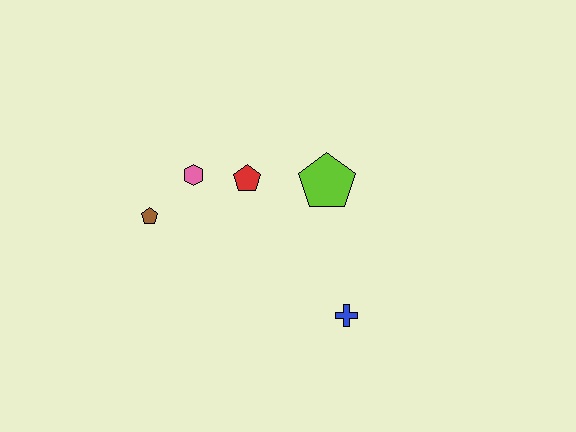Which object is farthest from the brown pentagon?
The blue cross is farthest from the brown pentagon.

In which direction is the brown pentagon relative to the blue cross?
The brown pentagon is to the left of the blue cross.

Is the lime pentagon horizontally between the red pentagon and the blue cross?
Yes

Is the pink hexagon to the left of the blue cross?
Yes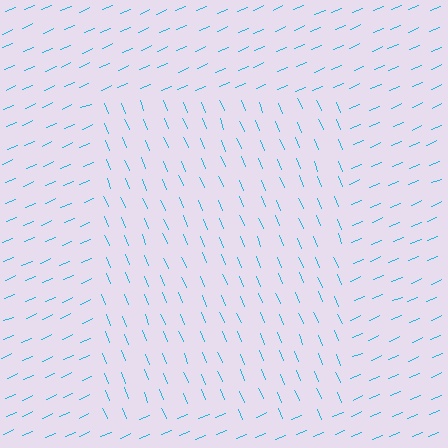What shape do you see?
I see a rectangle.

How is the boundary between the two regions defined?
The boundary is defined purely by a change in line orientation (approximately 89 degrees difference). All lines are the same color and thickness.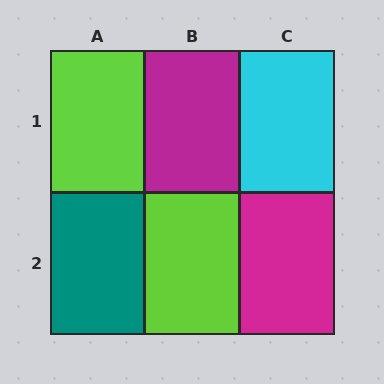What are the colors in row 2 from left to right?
Teal, lime, magenta.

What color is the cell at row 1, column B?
Magenta.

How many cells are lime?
2 cells are lime.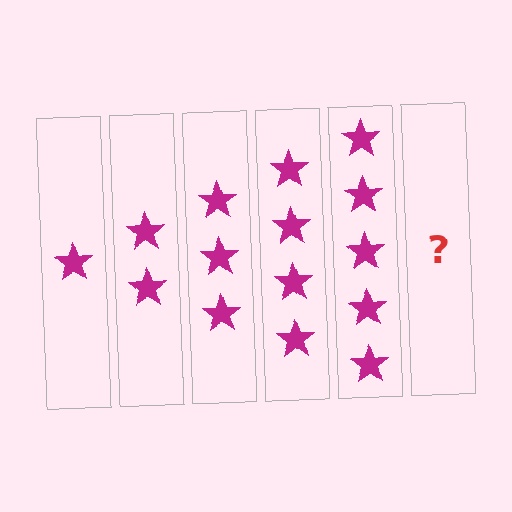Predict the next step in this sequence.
The next step is 6 stars.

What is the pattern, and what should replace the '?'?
The pattern is that each step adds one more star. The '?' should be 6 stars.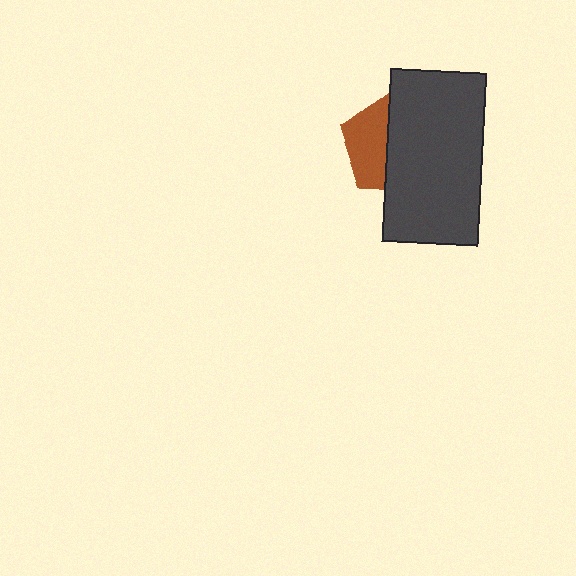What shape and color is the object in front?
The object in front is a dark gray rectangle.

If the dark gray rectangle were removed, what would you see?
You would see the complete brown pentagon.